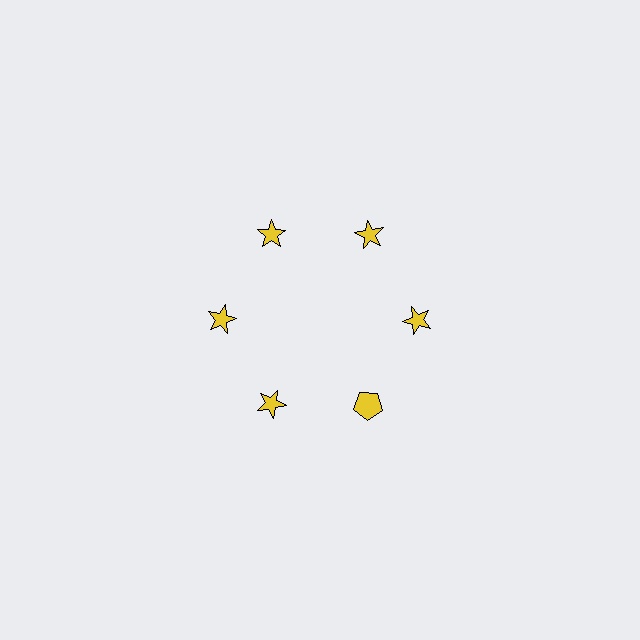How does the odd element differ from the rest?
It has a different shape: pentagon instead of star.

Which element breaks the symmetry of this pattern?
The yellow pentagon at roughly the 5 o'clock position breaks the symmetry. All other shapes are yellow stars.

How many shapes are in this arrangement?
There are 6 shapes arranged in a ring pattern.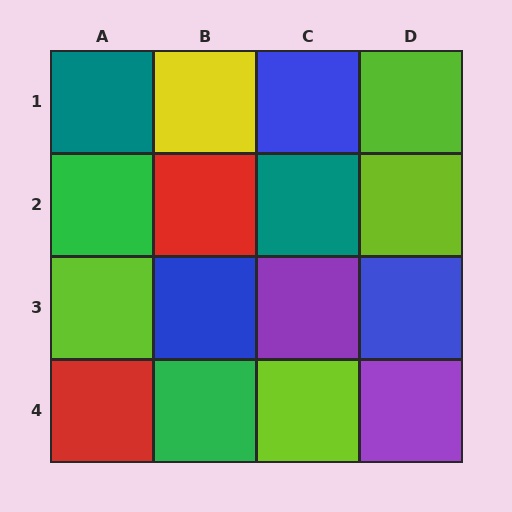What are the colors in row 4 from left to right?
Red, green, lime, purple.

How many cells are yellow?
1 cell is yellow.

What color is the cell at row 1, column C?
Blue.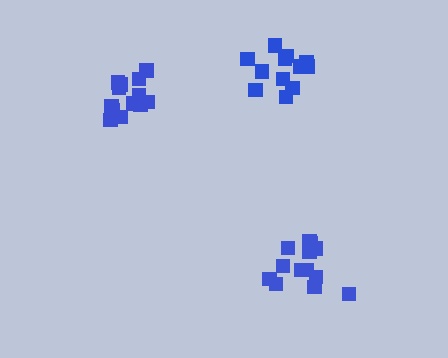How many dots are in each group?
Group 1: 13 dots, Group 2: 13 dots, Group 3: 12 dots (38 total).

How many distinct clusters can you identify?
There are 3 distinct clusters.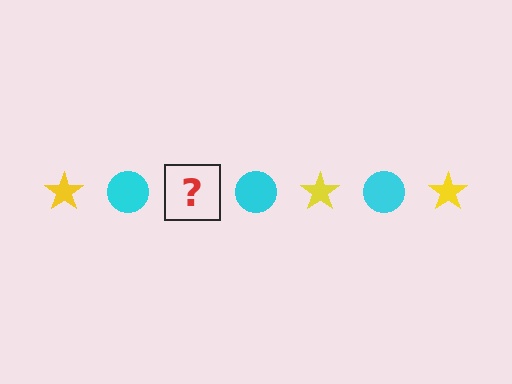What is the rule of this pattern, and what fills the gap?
The rule is that the pattern alternates between yellow star and cyan circle. The gap should be filled with a yellow star.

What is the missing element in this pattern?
The missing element is a yellow star.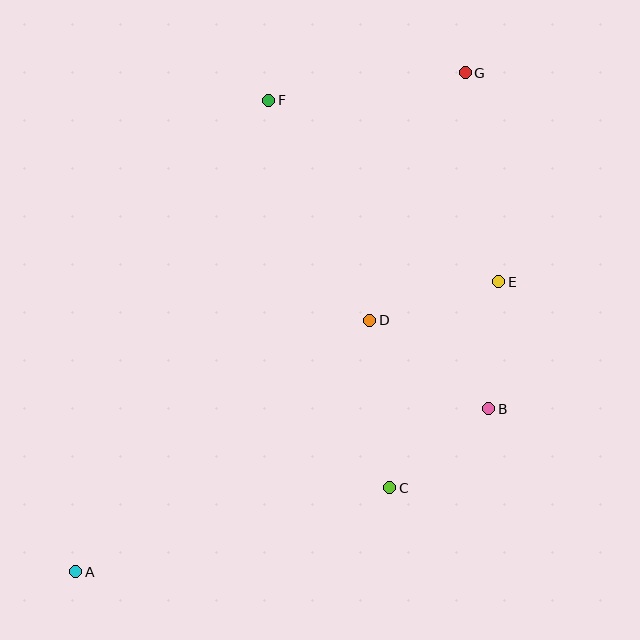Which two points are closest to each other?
Points B and C are closest to each other.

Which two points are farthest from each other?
Points A and G are farthest from each other.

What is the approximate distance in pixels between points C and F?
The distance between C and F is approximately 406 pixels.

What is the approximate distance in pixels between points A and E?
The distance between A and E is approximately 513 pixels.